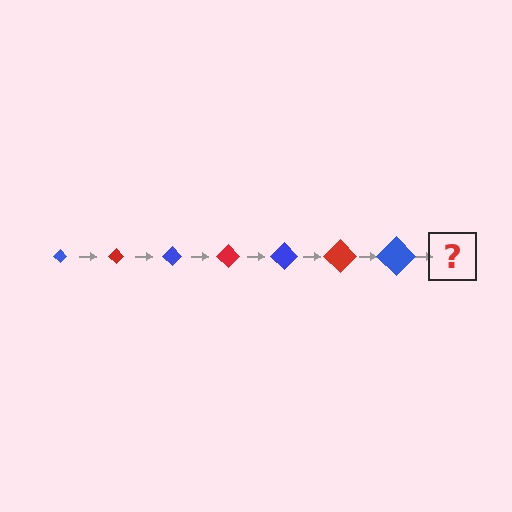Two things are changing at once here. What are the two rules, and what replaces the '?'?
The two rules are that the diamond grows larger each step and the color cycles through blue and red. The '?' should be a red diamond, larger than the previous one.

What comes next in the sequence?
The next element should be a red diamond, larger than the previous one.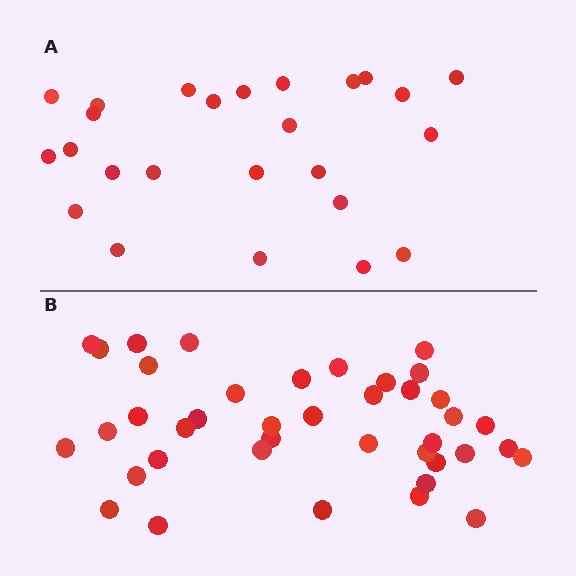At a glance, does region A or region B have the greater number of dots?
Region B (the bottom region) has more dots.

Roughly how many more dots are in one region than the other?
Region B has approximately 15 more dots than region A.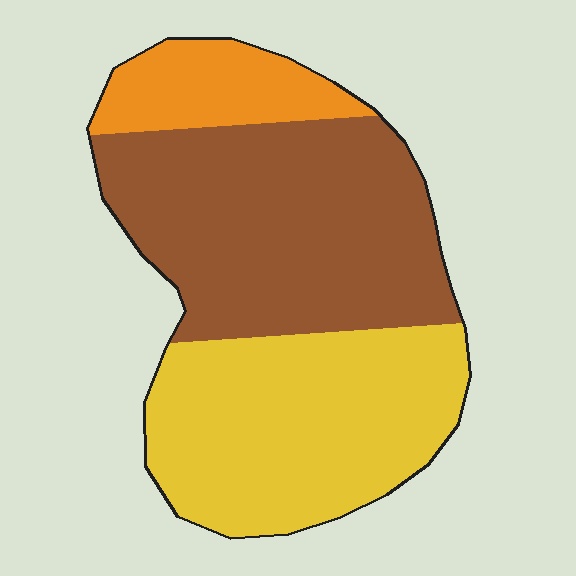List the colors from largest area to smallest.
From largest to smallest: brown, yellow, orange.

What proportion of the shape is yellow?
Yellow covers roughly 40% of the shape.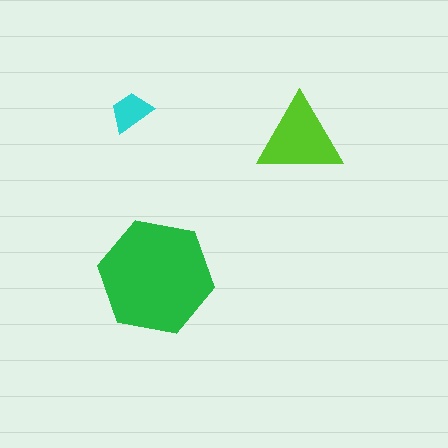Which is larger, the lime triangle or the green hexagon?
The green hexagon.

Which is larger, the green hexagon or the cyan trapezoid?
The green hexagon.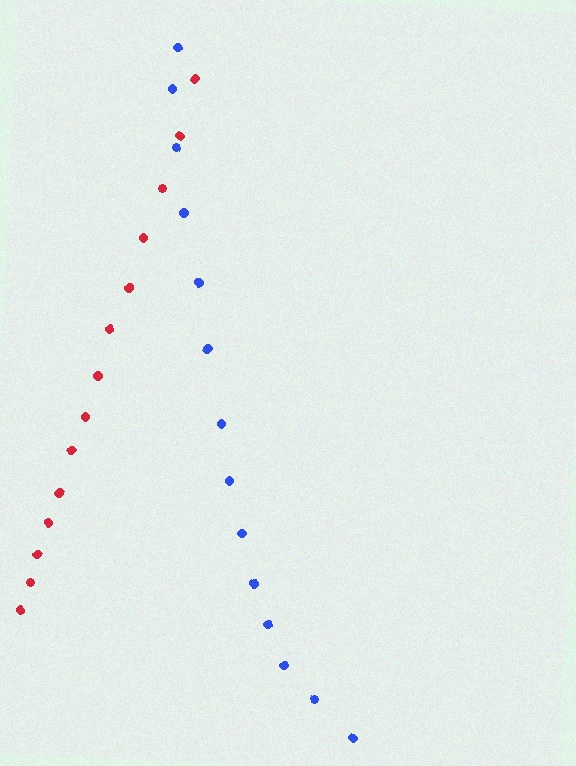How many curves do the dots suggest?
There are 2 distinct paths.